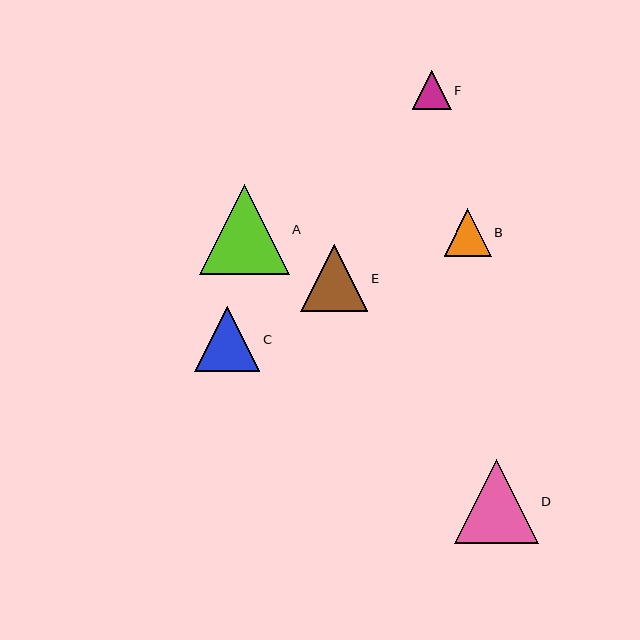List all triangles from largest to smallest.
From largest to smallest: A, D, E, C, B, F.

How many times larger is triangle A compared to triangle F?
Triangle A is approximately 2.3 times the size of triangle F.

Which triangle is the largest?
Triangle A is the largest with a size of approximately 90 pixels.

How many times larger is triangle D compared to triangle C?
Triangle D is approximately 1.3 times the size of triangle C.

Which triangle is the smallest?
Triangle F is the smallest with a size of approximately 39 pixels.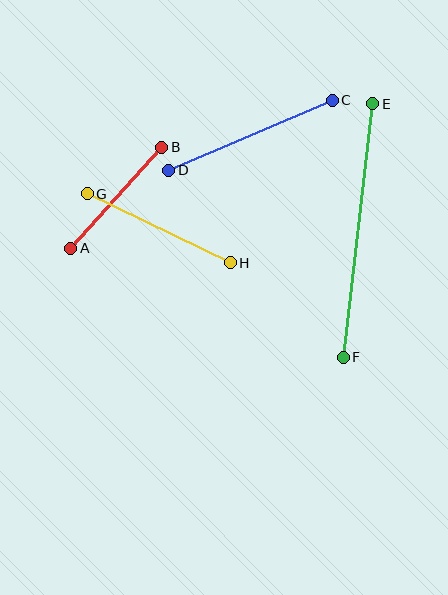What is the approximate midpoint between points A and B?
The midpoint is at approximately (116, 198) pixels.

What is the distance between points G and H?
The distance is approximately 159 pixels.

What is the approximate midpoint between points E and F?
The midpoint is at approximately (358, 231) pixels.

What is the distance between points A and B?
The distance is approximately 136 pixels.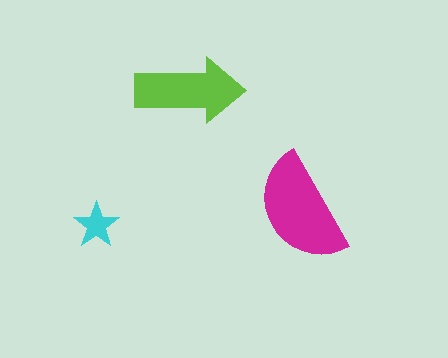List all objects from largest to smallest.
The magenta semicircle, the lime arrow, the cyan star.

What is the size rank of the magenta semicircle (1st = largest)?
1st.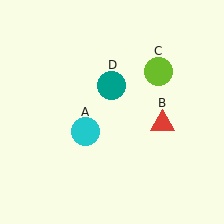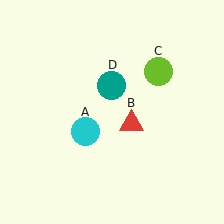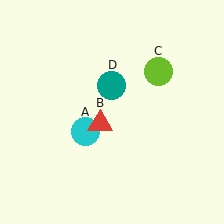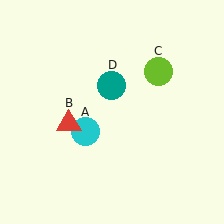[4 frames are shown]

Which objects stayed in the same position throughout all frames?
Cyan circle (object A) and lime circle (object C) and teal circle (object D) remained stationary.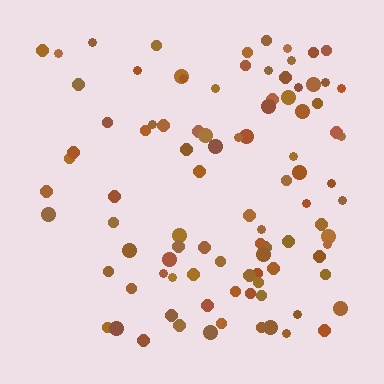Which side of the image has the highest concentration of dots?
The right.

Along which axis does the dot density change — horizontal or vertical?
Horizontal.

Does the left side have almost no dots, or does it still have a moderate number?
Still a moderate number, just noticeably fewer than the right.